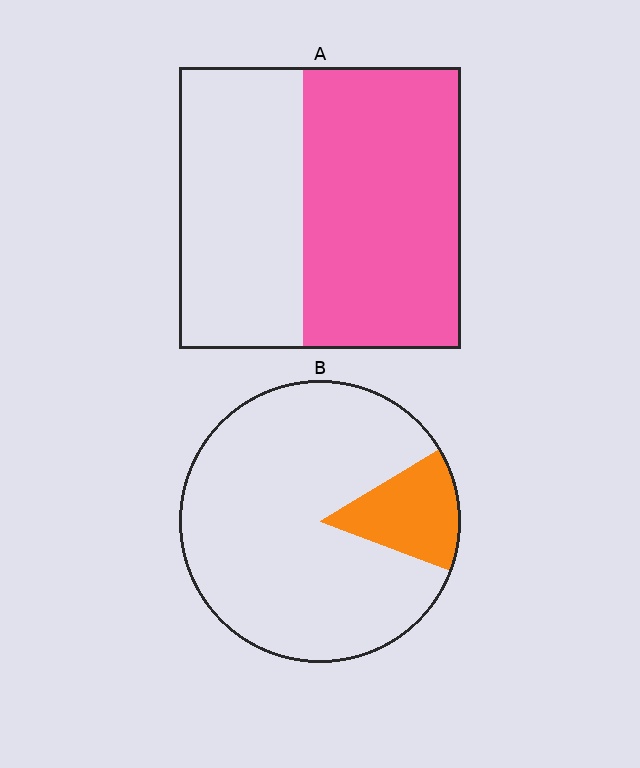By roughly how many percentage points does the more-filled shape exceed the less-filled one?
By roughly 40 percentage points (A over B).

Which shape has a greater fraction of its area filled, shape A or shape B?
Shape A.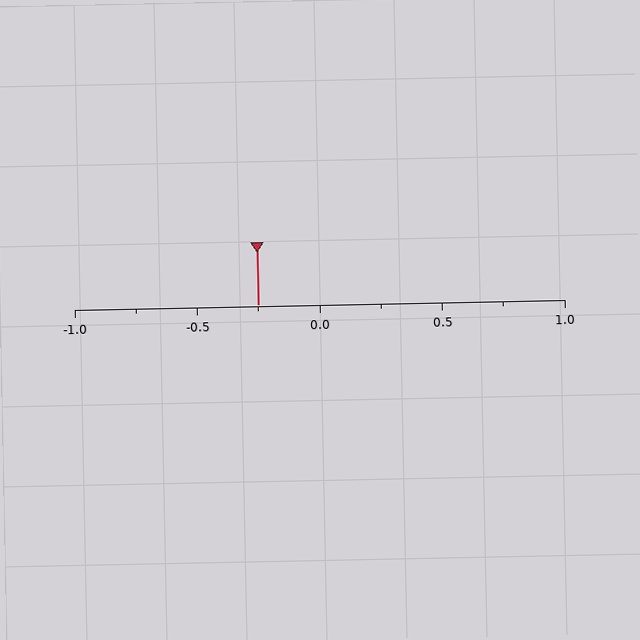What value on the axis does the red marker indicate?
The marker indicates approximately -0.25.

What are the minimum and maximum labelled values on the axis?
The axis runs from -1.0 to 1.0.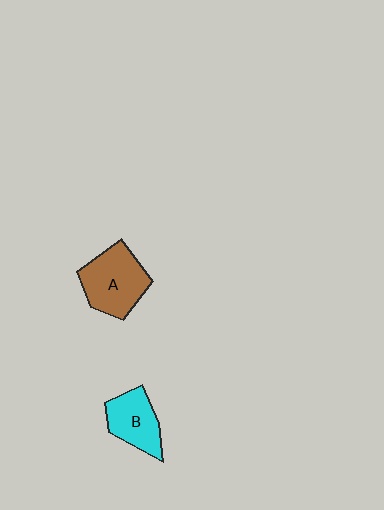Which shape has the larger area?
Shape A (brown).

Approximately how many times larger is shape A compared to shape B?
Approximately 1.3 times.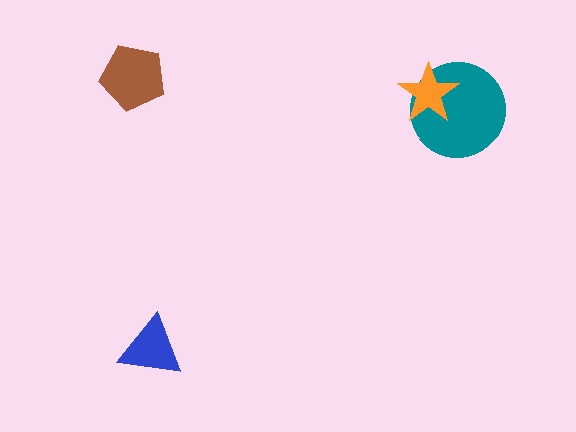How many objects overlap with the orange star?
1 object overlaps with the orange star.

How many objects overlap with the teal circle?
1 object overlaps with the teal circle.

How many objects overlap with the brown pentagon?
0 objects overlap with the brown pentagon.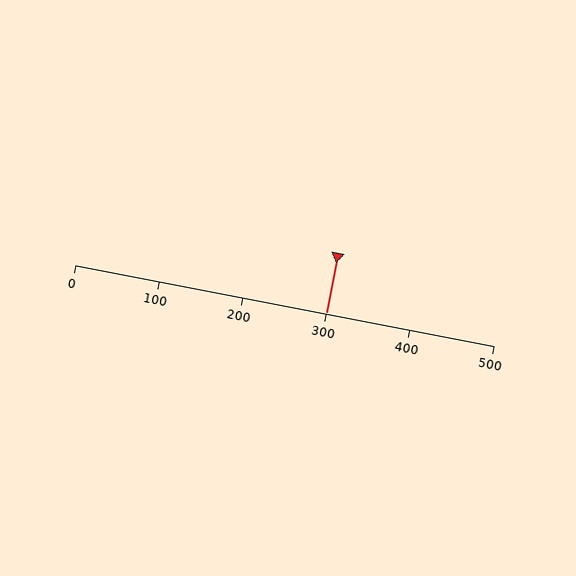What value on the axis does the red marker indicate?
The marker indicates approximately 300.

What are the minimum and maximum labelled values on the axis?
The axis runs from 0 to 500.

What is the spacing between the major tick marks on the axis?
The major ticks are spaced 100 apart.